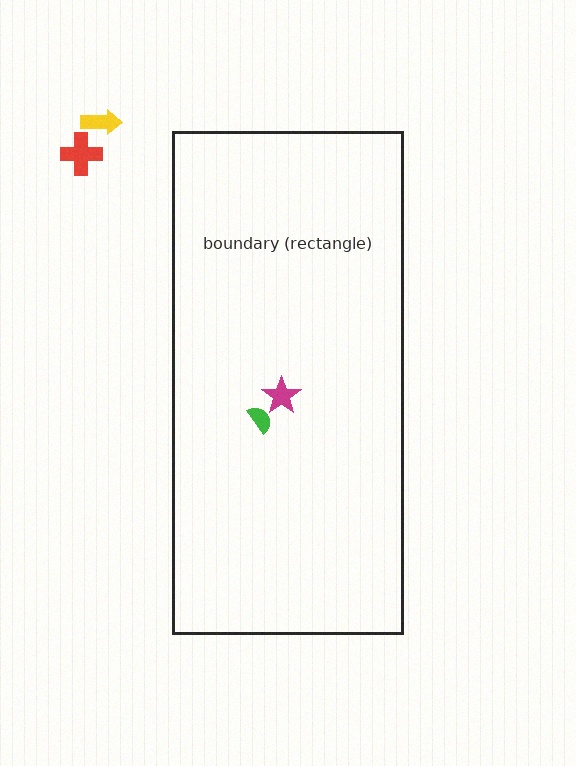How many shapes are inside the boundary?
2 inside, 2 outside.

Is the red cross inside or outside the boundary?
Outside.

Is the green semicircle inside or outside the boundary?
Inside.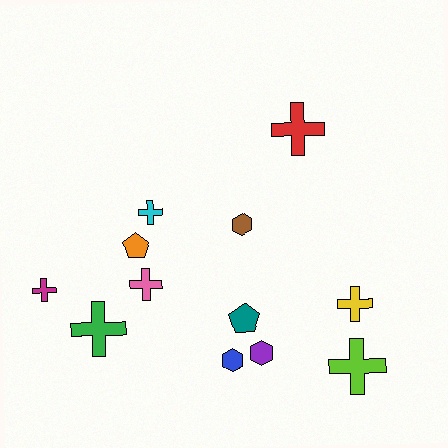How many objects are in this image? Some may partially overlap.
There are 12 objects.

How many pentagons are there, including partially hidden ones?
There are 2 pentagons.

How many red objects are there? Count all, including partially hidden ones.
There is 1 red object.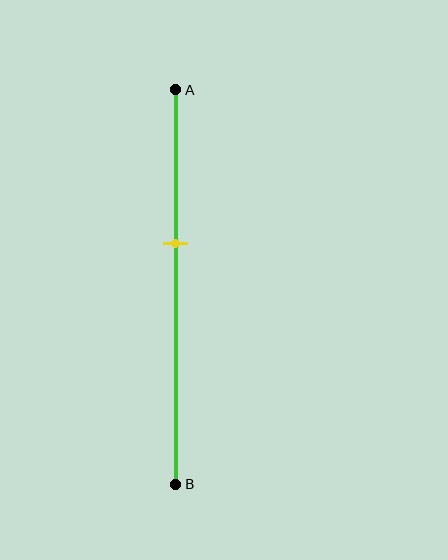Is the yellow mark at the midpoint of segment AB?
No, the mark is at about 40% from A, not at the 50% midpoint.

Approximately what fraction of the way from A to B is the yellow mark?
The yellow mark is approximately 40% of the way from A to B.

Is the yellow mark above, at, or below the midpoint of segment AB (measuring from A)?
The yellow mark is above the midpoint of segment AB.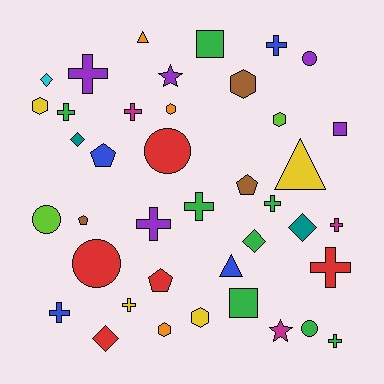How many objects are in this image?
There are 40 objects.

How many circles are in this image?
There are 5 circles.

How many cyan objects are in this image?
There is 1 cyan object.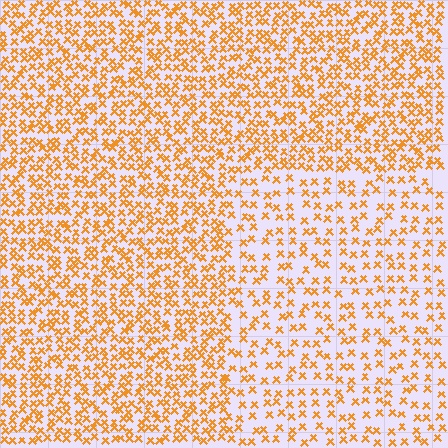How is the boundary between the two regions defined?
The boundary is defined by a change in element density (approximately 1.9x ratio). All elements are the same color, size, and shape.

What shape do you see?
I see a rectangle.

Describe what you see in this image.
The image contains small orange elements arranged at two different densities. A rectangle-shaped region is visible where the elements are less densely packed than the surrounding area.